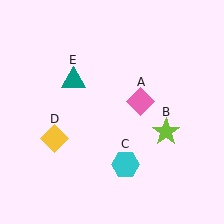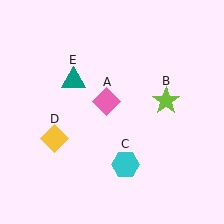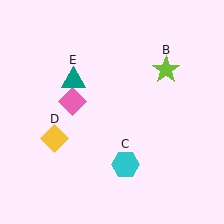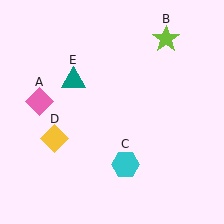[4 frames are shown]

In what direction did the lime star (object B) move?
The lime star (object B) moved up.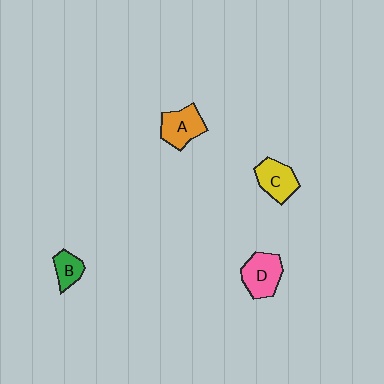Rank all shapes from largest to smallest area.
From largest to smallest: D (pink), A (orange), C (yellow), B (green).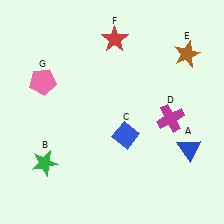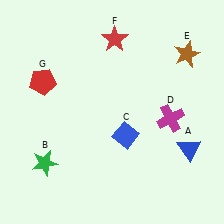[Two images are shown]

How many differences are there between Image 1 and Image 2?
There is 1 difference between the two images.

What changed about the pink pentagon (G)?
In Image 1, G is pink. In Image 2, it changed to red.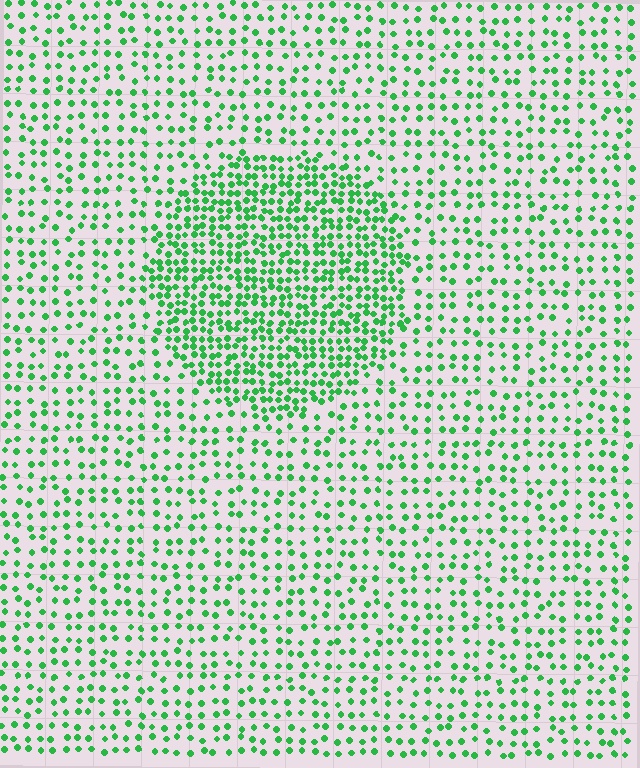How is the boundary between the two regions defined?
The boundary is defined by a change in element density (approximately 2.1x ratio). All elements are the same color, size, and shape.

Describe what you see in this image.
The image contains small green elements arranged at two different densities. A circle-shaped region is visible where the elements are more densely packed than the surrounding area.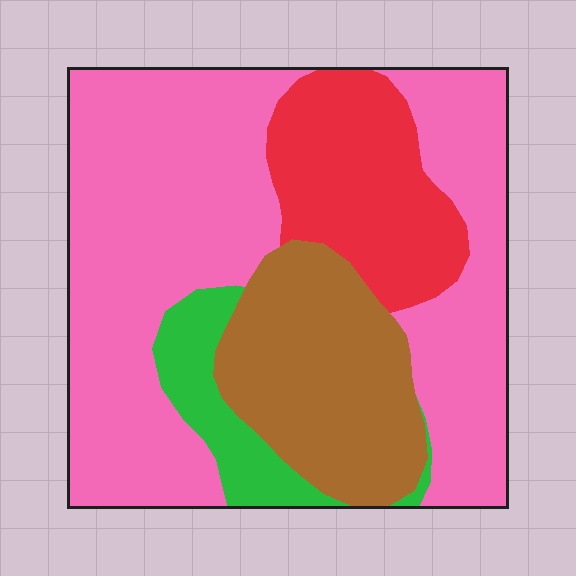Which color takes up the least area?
Green, at roughly 10%.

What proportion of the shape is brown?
Brown takes up about one fifth (1/5) of the shape.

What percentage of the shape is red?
Red covers about 15% of the shape.